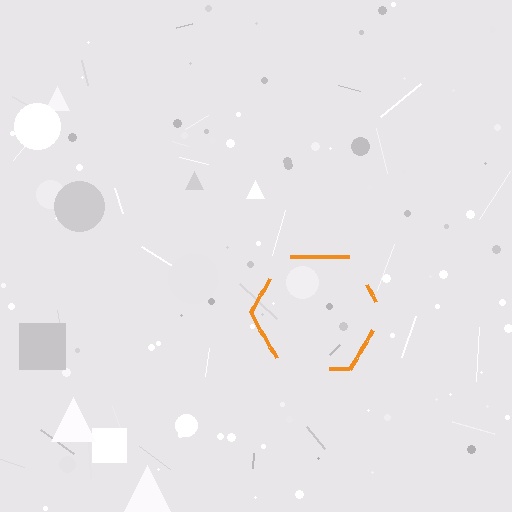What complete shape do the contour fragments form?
The contour fragments form a hexagon.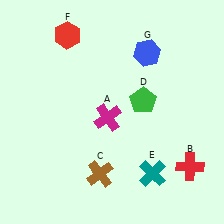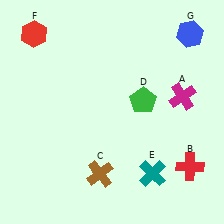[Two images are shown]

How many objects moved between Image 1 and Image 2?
3 objects moved between the two images.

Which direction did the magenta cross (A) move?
The magenta cross (A) moved right.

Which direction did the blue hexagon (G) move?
The blue hexagon (G) moved right.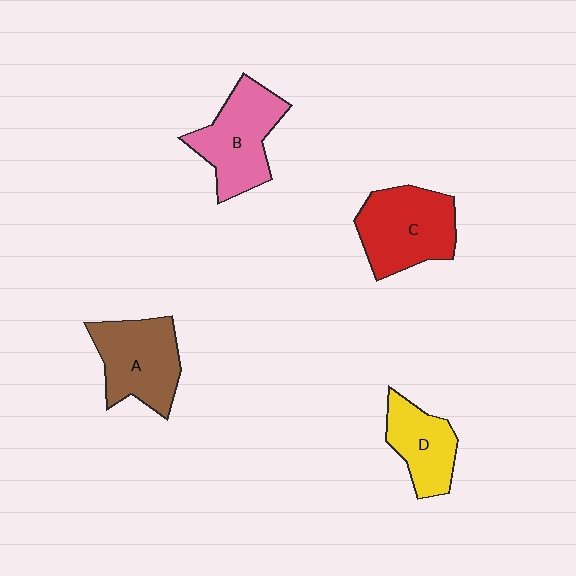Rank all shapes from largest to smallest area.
From largest to smallest: C (red), B (pink), A (brown), D (yellow).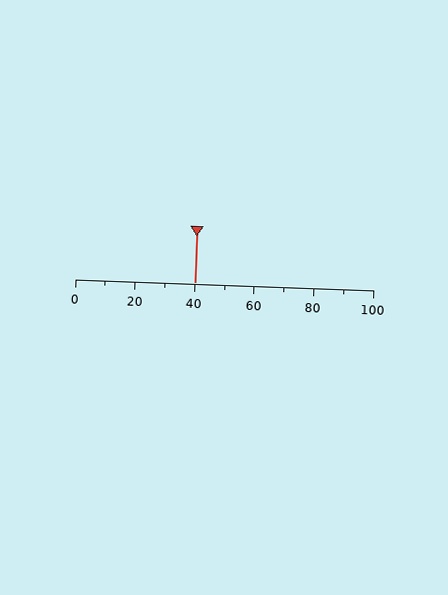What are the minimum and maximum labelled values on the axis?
The axis runs from 0 to 100.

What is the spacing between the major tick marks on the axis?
The major ticks are spaced 20 apart.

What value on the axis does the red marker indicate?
The marker indicates approximately 40.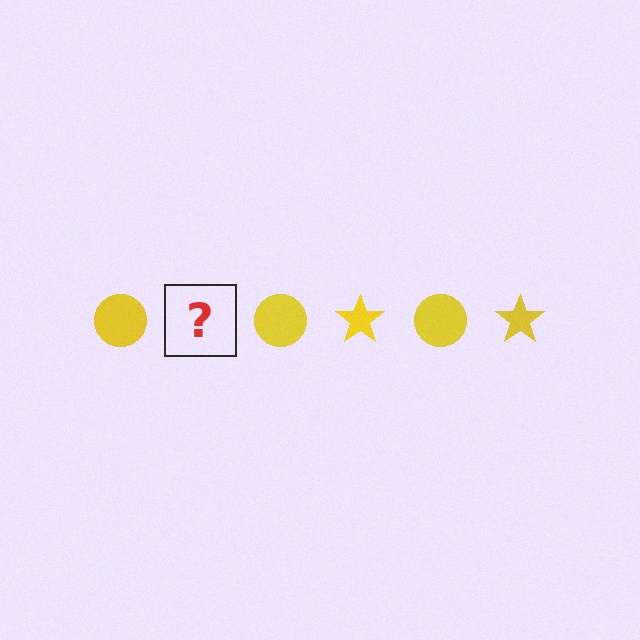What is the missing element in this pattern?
The missing element is a yellow star.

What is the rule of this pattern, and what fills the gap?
The rule is that the pattern cycles through circle, star shapes in yellow. The gap should be filled with a yellow star.